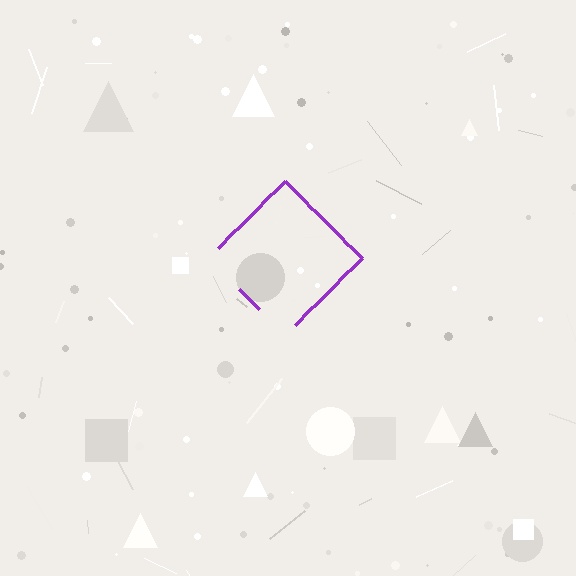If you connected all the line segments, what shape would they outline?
They would outline a diamond.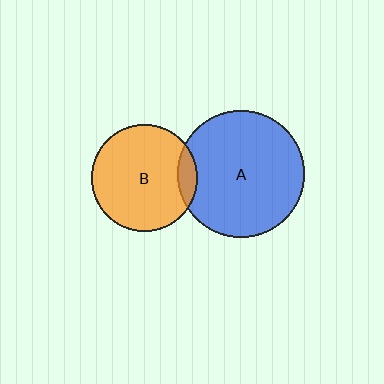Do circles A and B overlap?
Yes.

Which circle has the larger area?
Circle A (blue).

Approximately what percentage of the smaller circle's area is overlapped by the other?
Approximately 10%.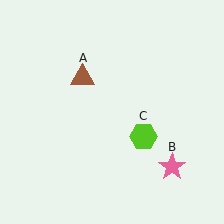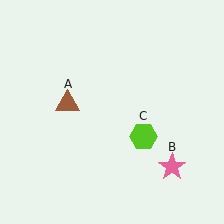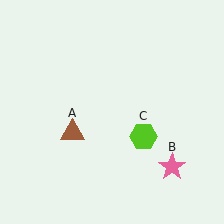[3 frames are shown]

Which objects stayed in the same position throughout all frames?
Pink star (object B) and lime hexagon (object C) remained stationary.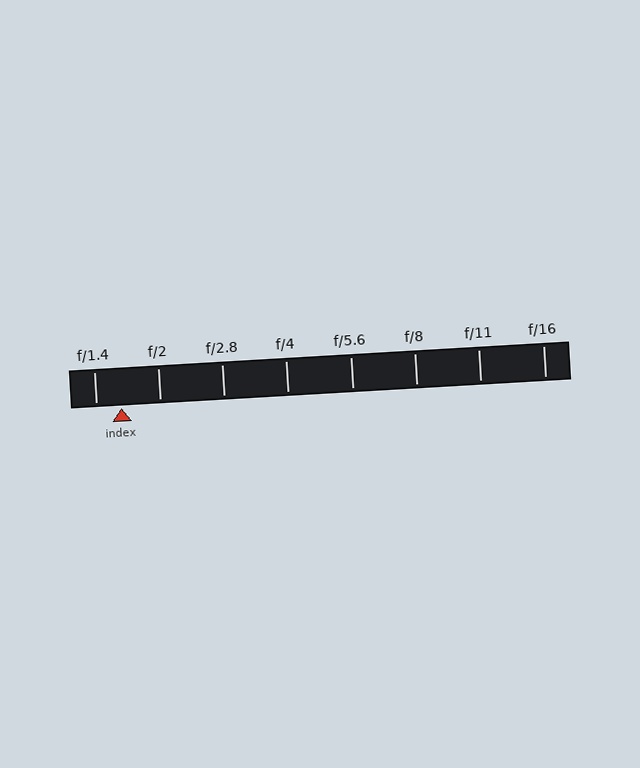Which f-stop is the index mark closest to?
The index mark is closest to f/1.4.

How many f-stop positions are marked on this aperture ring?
There are 8 f-stop positions marked.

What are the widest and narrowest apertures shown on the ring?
The widest aperture shown is f/1.4 and the narrowest is f/16.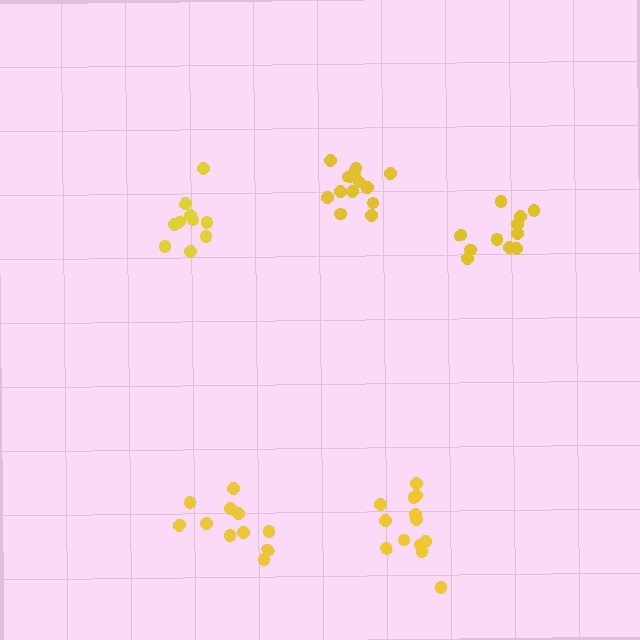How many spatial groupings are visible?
There are 5 spatial groupings.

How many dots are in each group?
Group 1: 13 dots, Group 2: 11 dots, Group 3: 13 dots, Group 4: 10 dots, Group 5: 11 dots (58 total).